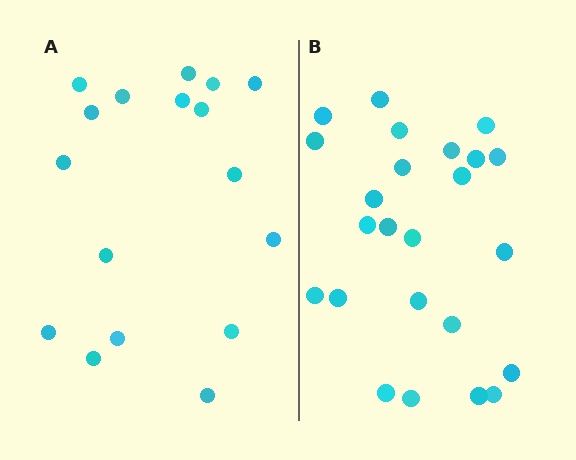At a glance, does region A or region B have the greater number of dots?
Region B (the right region) has more dots.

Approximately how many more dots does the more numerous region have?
Region B has roughly 8 or so more dots than region A.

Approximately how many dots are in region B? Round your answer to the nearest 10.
About 20 dots. (The exact count is 24, which rounds to 20.)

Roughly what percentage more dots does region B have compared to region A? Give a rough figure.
About 40% more.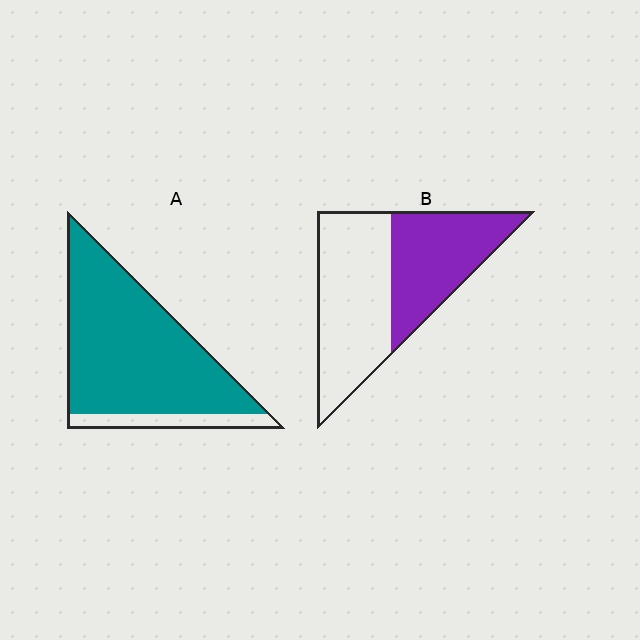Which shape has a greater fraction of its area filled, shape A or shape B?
Shape A.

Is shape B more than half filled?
No.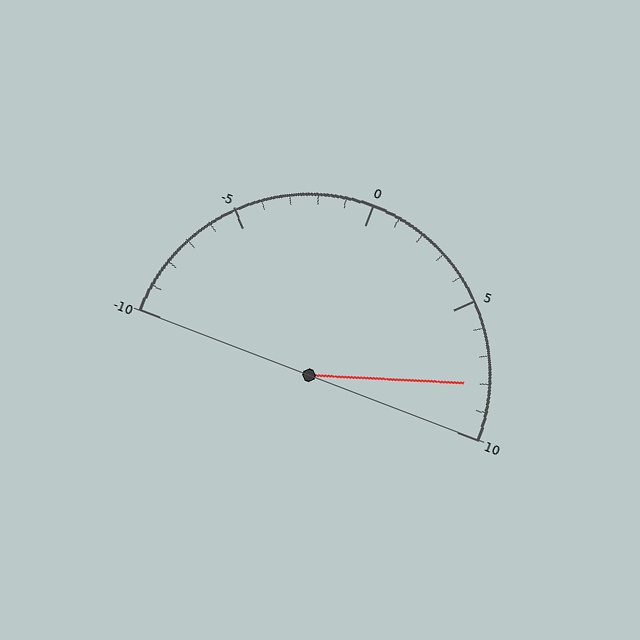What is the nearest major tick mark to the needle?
The nearest major tick mark is 10.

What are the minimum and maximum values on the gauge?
The gauge ranges from -10 to 10.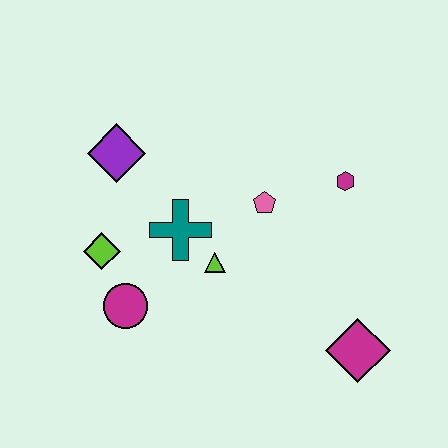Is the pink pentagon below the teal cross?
No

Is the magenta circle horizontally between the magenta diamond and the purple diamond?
Yes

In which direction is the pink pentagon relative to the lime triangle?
The pink pentagon is above the lime triangle.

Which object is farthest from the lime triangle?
The magenta diamond is farthest from the lime triangle.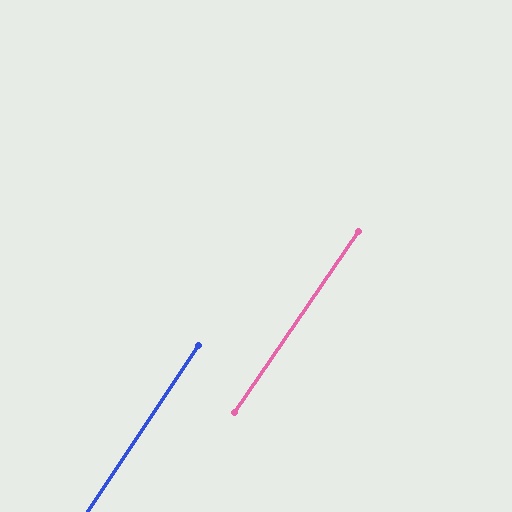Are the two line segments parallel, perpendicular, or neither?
Parallel — their directions differ by only 0.8°.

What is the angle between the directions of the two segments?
Approximately 1 degree.